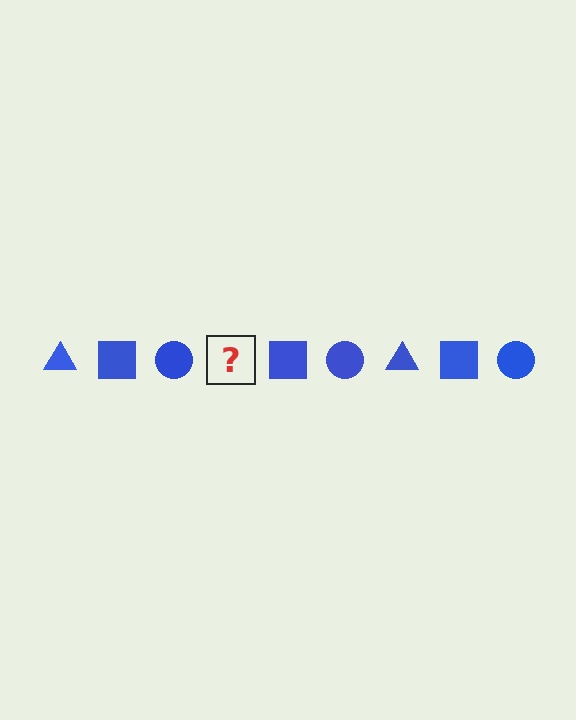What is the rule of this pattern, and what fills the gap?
The rule is that the pattern cycles through triangle, square, circle shapes in blue. The gap should be filled with a blue triangle.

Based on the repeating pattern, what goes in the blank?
The blank should be a blue triangle.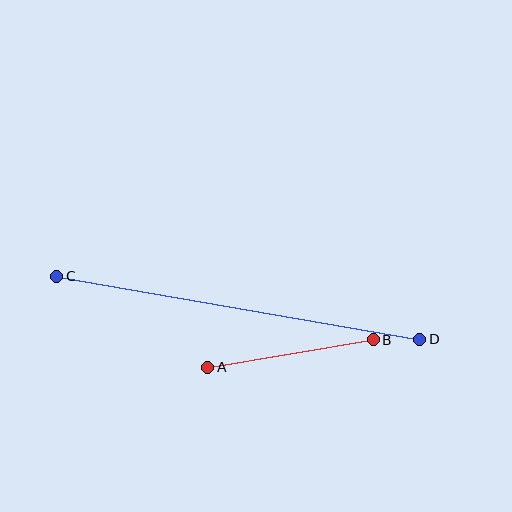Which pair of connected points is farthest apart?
Points C and D are farthest apart.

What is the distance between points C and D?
The distance is approximately 368 pixels.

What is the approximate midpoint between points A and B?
The midpoint is at approximately (291, 353) pixels.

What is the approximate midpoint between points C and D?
The midpoint is at approximately (238, 308) pixels.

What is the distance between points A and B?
The distance is approximately 168 pixels.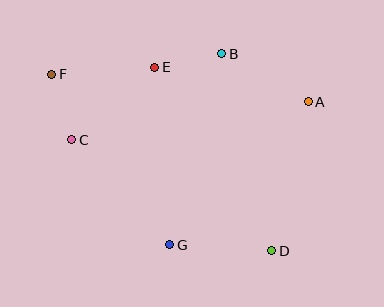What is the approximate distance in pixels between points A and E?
The distance between A and E is approximately 158 pixels.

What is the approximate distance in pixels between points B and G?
The distance between B and G is approximately 198 pixels.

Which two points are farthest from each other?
Points D and F are farthest from each other.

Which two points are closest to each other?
Points B and E are closest to each other.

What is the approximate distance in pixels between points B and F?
The distance between B and F is approximately 171 pixels.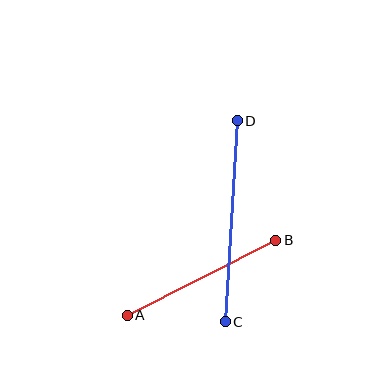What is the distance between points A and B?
The distance is approximately 166 pixels.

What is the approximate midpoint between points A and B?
The midpoint is at approximately (201, 278) pixels.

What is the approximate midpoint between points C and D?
The midpoint is at approximately (231, 221) pixels.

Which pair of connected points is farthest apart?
Points C and D are farthest apart.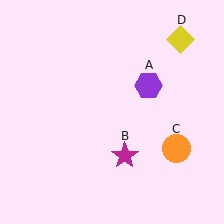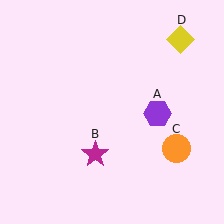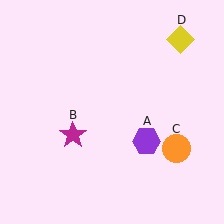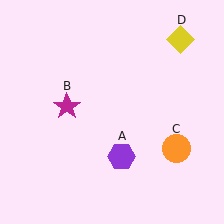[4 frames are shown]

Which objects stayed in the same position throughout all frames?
Orange circle (object C) and yellow diamond (object D) remained stationary.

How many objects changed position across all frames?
2 objects changed position: purple hexagon (object A), magenta star (object B).